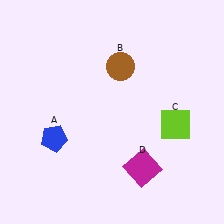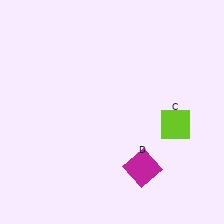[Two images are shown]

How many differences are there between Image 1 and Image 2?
There are 2 differences between the two images.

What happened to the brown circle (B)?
The brown circle (B) was removed in Image 2. It was in the top-right area of Image 1.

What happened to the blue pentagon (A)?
The blue pentagon (A) was removed in Image 2. It was in the bottom-left area of Image 1.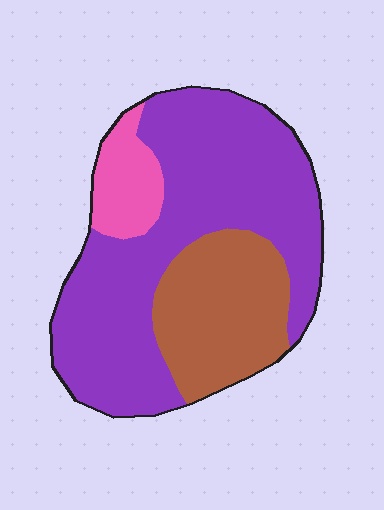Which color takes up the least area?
Pink, at roughly 10%.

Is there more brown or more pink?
Brown.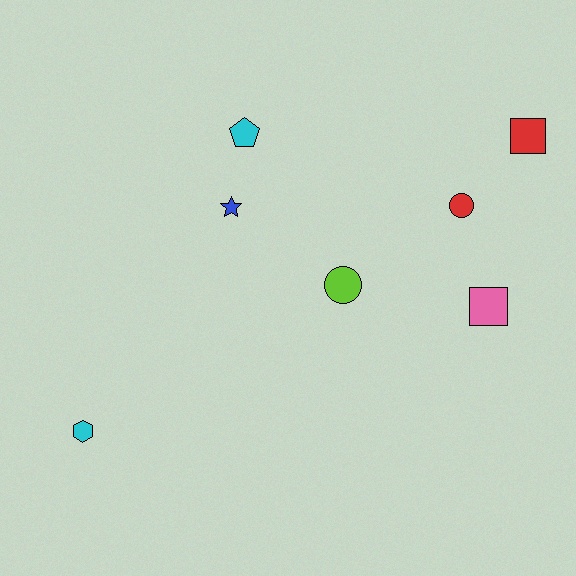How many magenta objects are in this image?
There are no magenta objects.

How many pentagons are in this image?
There is 1 pentagon.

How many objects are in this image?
There are 7 objects.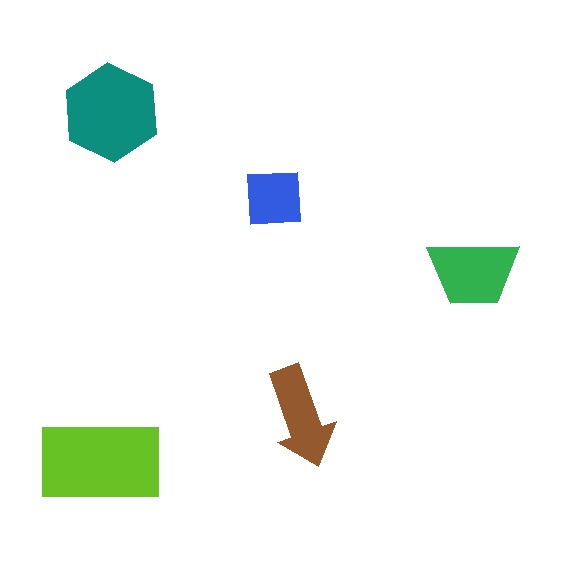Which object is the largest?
The lime rectangle.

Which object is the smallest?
The blue square.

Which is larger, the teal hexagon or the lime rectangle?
The lime rectangle.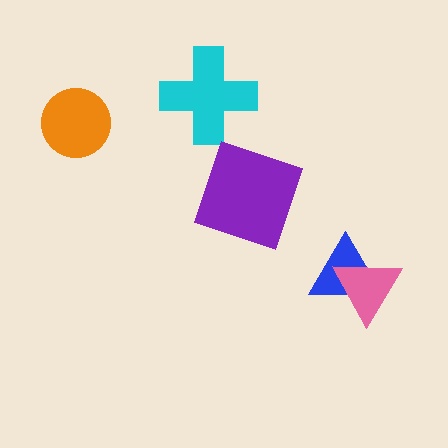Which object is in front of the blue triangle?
The pink triangle is in front of the blue triangle.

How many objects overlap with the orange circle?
0 objects overlap with the orange circle.